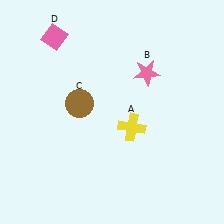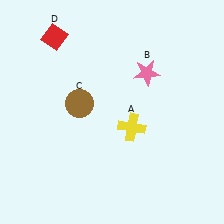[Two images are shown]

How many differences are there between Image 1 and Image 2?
There is 1 difference between the two images.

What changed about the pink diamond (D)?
In Image 1, D is pink. In Image 2, it changed to red.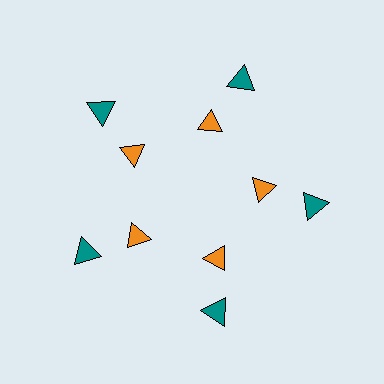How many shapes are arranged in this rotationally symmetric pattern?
There are 10 shapes, arranged in 5 groups of 2.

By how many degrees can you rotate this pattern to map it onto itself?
The pattern maps onto itself every 72 degrees of rotation.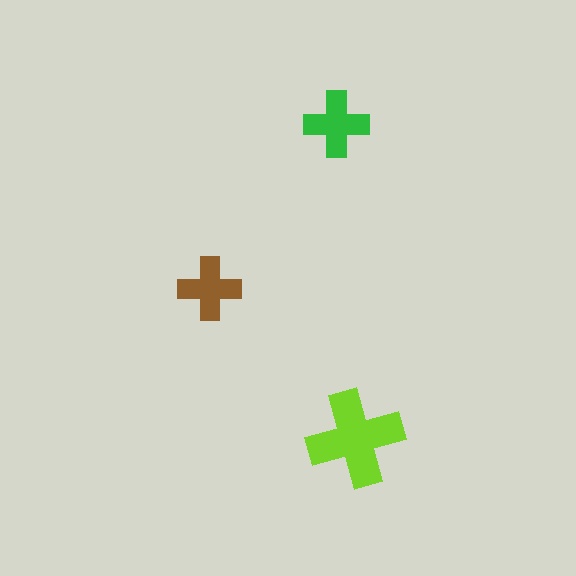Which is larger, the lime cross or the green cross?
The lime one.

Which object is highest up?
The green cross is topmost.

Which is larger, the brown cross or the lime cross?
The lime one.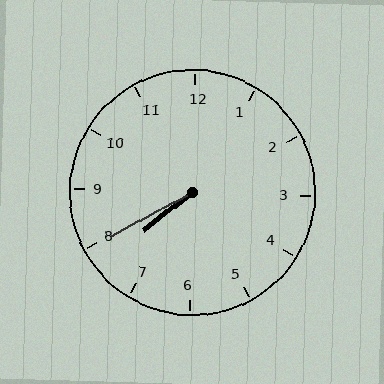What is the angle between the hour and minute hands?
Approximately 10 degrees.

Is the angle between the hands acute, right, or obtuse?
It is acute.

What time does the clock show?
7:40.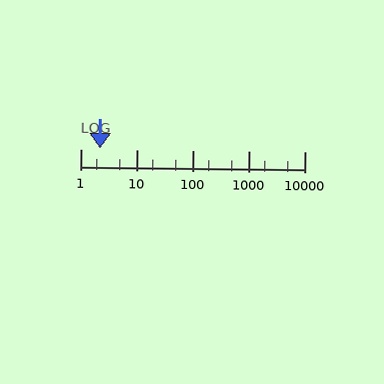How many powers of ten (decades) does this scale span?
The scale spans 4 decades, from 1 to 10000.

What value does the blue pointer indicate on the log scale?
The pointer indicates approximately 2.2.